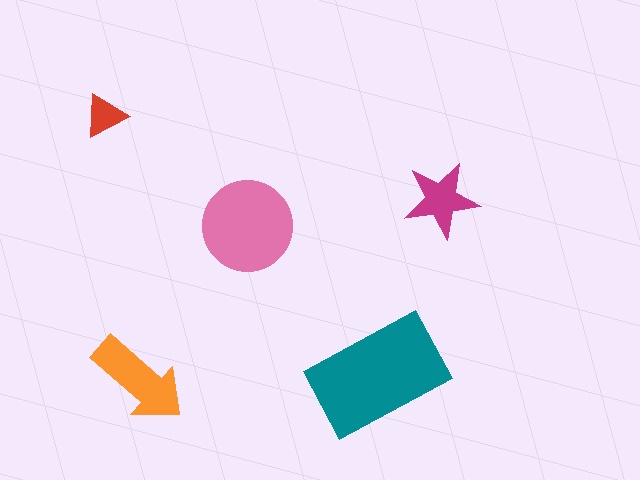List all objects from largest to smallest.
The teal rectangle, the pink circle, the orange arrow, the magenta star, the red triangle.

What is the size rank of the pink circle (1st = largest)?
2nd.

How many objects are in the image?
There are 5 objects in the image.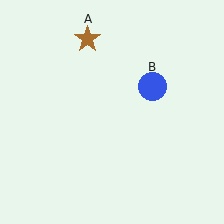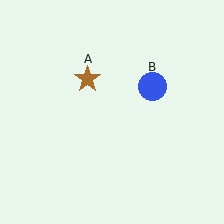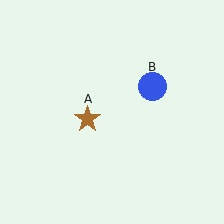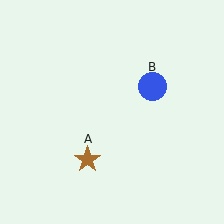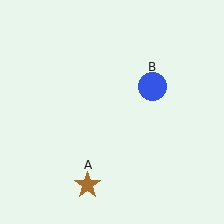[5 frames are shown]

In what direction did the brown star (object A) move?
The brown star (object A) moved down.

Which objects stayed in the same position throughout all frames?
Blue circle (object B) remained stationary.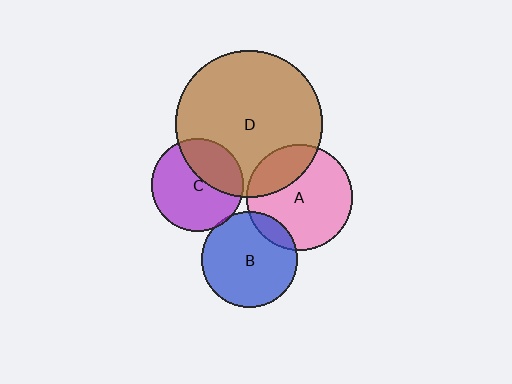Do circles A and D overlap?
Yes.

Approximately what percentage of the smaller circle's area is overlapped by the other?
Approximately 25%.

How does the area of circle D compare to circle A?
Approximately 1.9 times.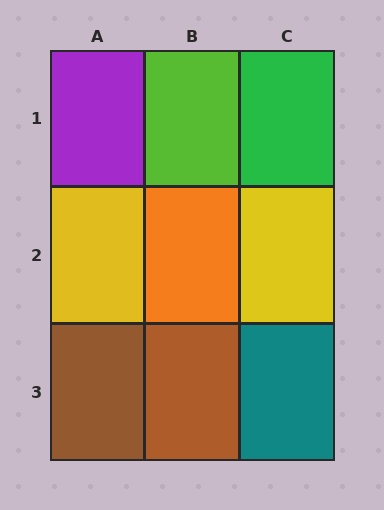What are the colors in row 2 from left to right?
Yellow, orange, yellow.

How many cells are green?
1 cell is green.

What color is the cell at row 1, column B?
Lime.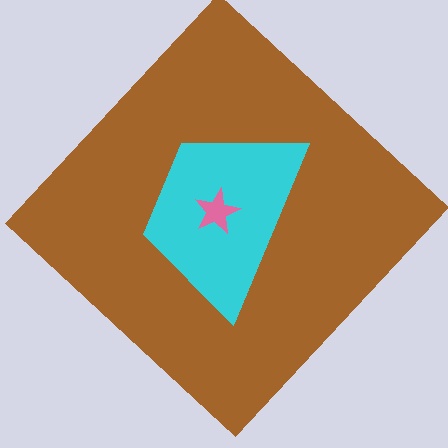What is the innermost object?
The pink star.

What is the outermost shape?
The brown diamond.